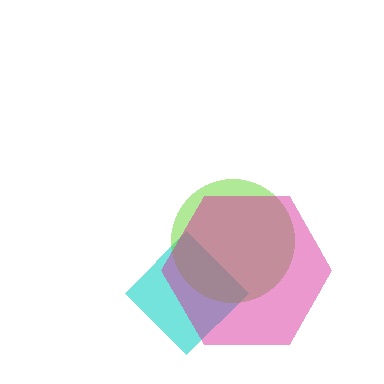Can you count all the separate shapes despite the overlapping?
Yes, there are 3 separate shapes.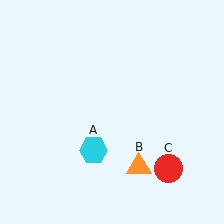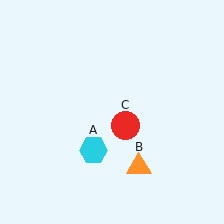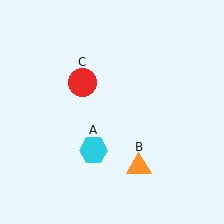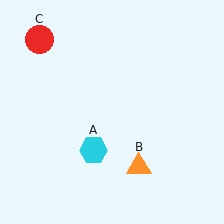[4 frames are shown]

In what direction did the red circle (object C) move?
The red circle (object C) moved up and to the left.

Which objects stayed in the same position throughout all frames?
Cyan hexagon (object A) and orange triangle (object B) remained stationary.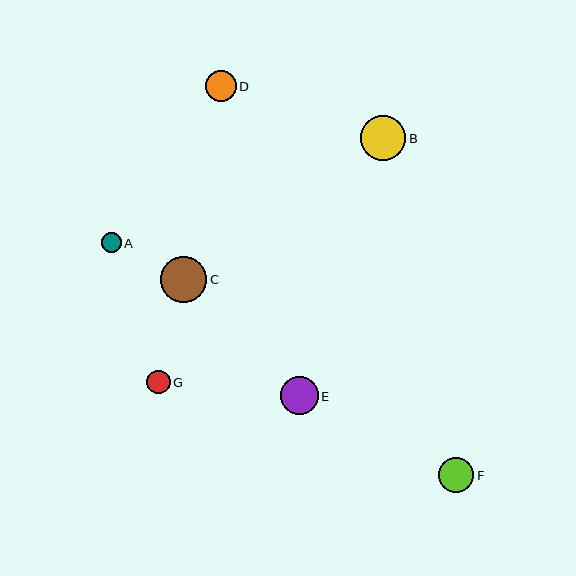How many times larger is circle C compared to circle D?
Circle C is approximately 1.5 times the size of circle D.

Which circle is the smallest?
Circle A is the smallest with a size of approximately 20 pixels.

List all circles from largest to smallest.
From largest to smallest: C, B, E, F, D, G, A.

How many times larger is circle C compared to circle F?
Circle C is approximately 1.3 times the size of circle F.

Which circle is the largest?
Circle C is the largest with a size of approximately 46 pixels.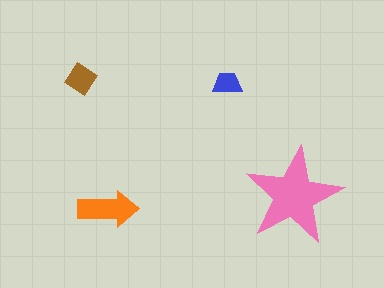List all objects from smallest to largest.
The blue trapezoid, the brown diamond, the orange arrow, the pink star.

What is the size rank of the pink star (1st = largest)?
1st.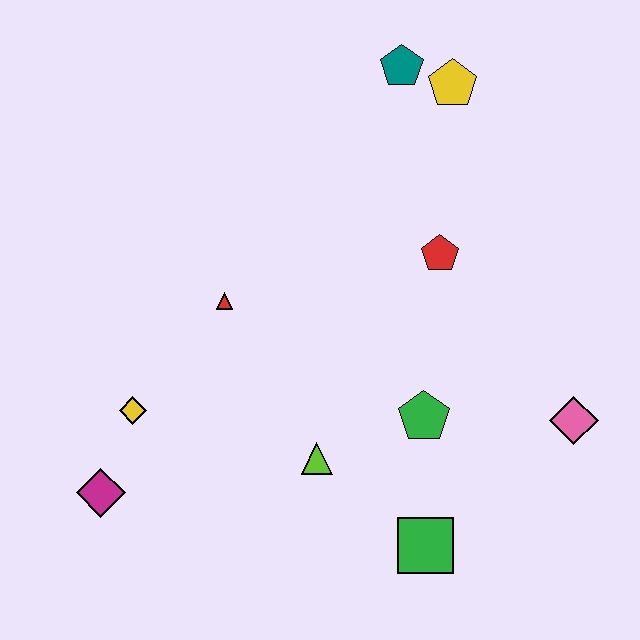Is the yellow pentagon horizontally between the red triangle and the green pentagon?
No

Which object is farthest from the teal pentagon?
The magenta diamond is farthest from the teal pentagon.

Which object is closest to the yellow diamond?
The magenta diamond is closest to the yellow diamond.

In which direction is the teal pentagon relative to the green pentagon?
The teal pentagon is above the green pentagon.